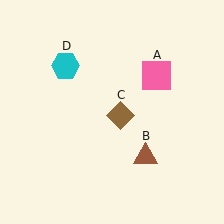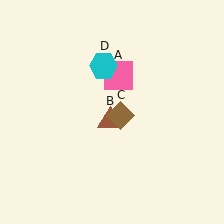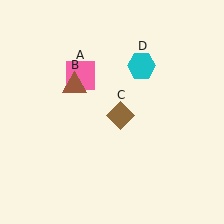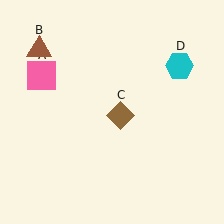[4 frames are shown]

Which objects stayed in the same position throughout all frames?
Brown diamond (object C) remained stationary.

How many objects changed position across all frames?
3 objects changed position: pink square (object A), brown triangle (object B), cyan hexagon (object D).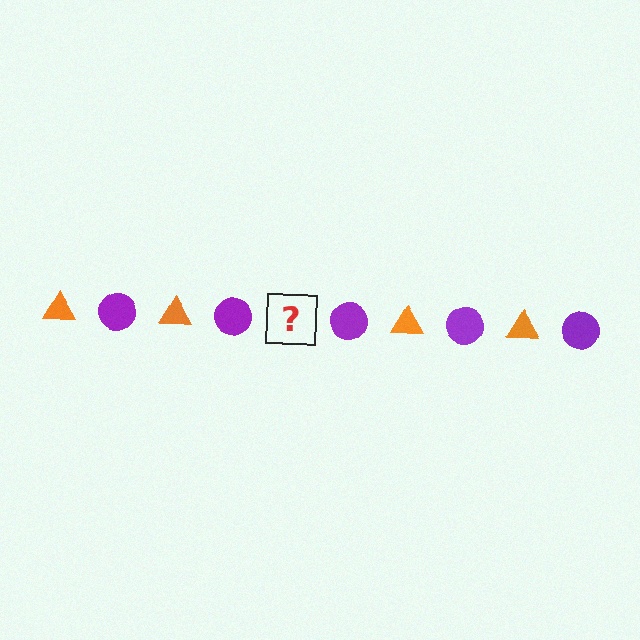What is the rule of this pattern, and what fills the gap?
The rule is that the pattern alternates between orange triangle and purple circle. The gap should be filled with an orange triangle.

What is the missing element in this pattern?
The missing element is an orange triangle.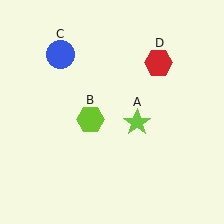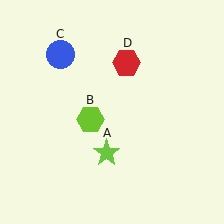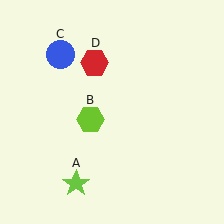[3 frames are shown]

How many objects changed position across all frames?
2 objects changed position: lime star (object A), red hexagon (object D).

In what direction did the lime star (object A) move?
The lime star (object A) moved down and to the left.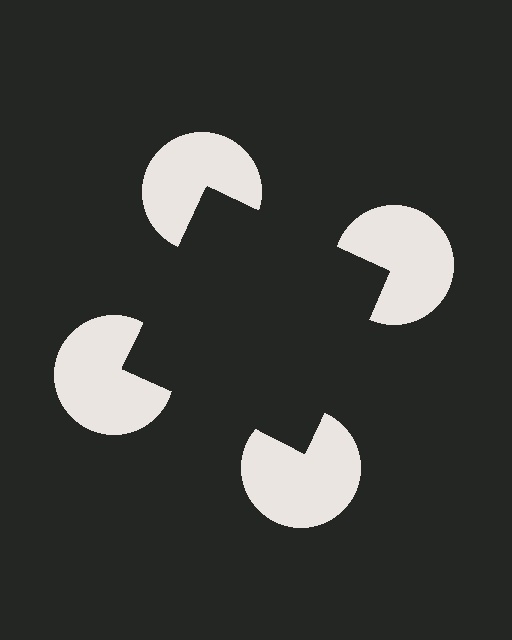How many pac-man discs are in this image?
There are 4 — one at each vertex of the illusory square.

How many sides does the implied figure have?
4 sides.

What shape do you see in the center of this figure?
An illusory square — its edges are inferred from the aligned wedge cuts in the pac-man discs, not physically drawn.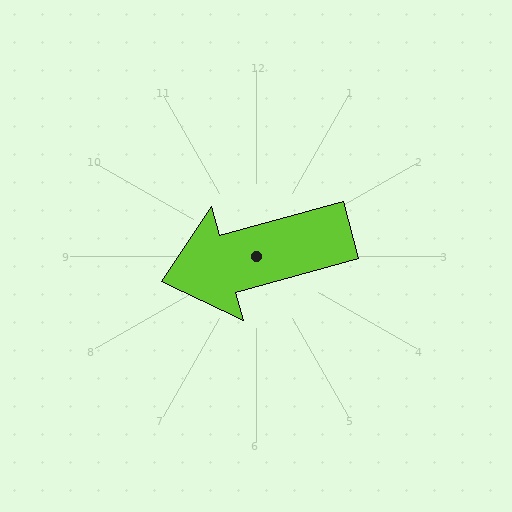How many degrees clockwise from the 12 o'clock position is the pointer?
Approximately 255 degrees.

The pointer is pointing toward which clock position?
Roughly 8 o'clock.